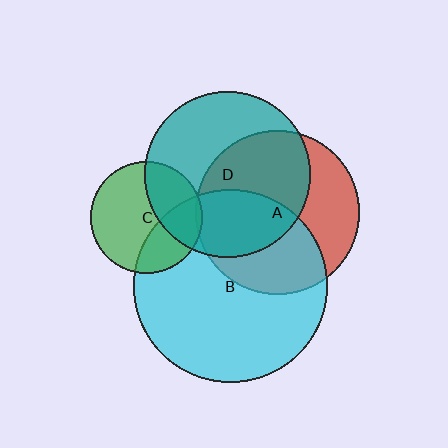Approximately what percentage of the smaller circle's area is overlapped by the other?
Approximately 30%.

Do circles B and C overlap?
Yes.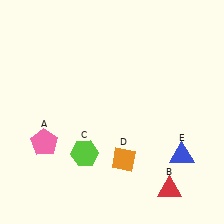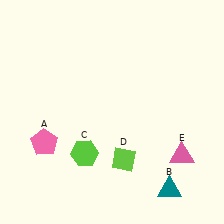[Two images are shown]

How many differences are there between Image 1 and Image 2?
There are 3 differences between the two images.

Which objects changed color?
B changed from red to teal. D changed from orange to lime. E changed from blue to pink.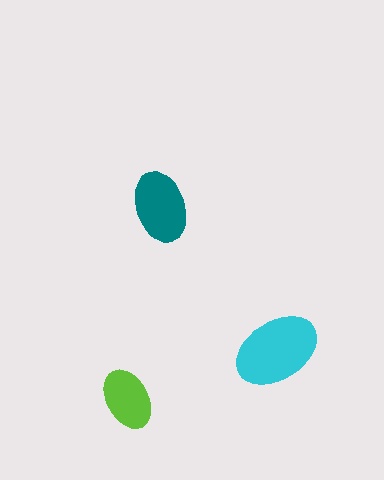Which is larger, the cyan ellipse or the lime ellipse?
The cyan one.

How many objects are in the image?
There are 3 objects in the image.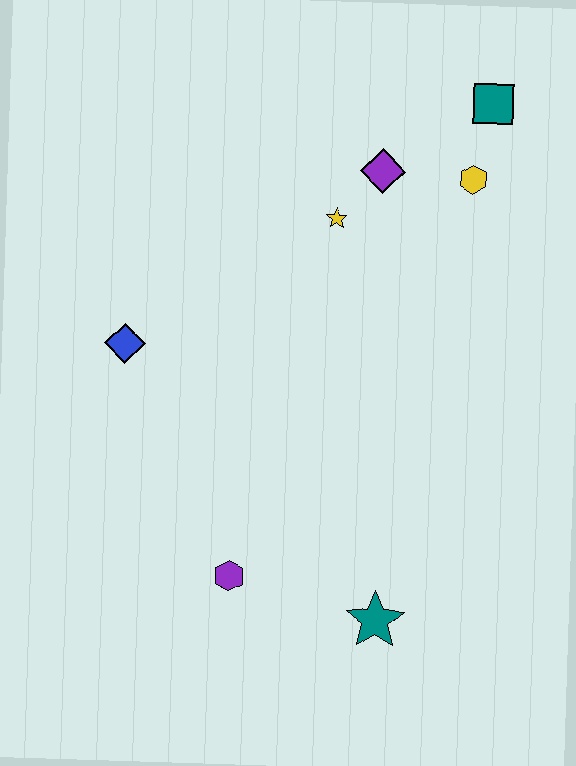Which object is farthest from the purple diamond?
The teal star is farthest from the purple diamond.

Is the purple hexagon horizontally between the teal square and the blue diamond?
Yes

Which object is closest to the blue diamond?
The yellow star is closest to the blue diamond.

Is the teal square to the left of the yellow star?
No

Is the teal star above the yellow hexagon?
No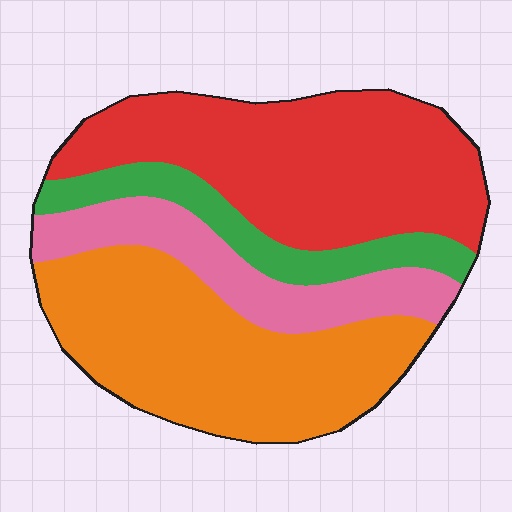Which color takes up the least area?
Green, at roughly 10%.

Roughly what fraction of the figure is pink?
Pink takes up about one sixth (1/6) of the figure.